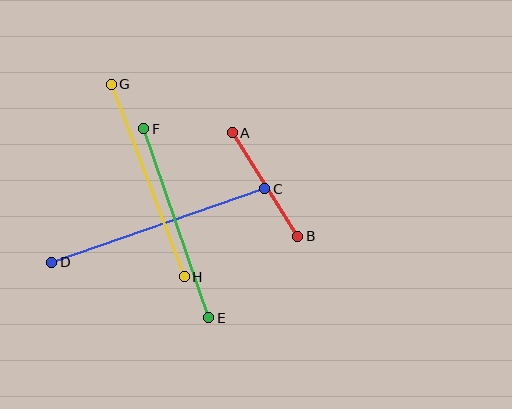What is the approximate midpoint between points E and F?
The midpoint is at approximately (176, 223) pixels.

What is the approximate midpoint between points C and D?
The midpoint is at approximately (158, 226) pixels.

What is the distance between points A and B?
The distance is approximately 122 pixels.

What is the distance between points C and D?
The distance is approximately 225 pixels.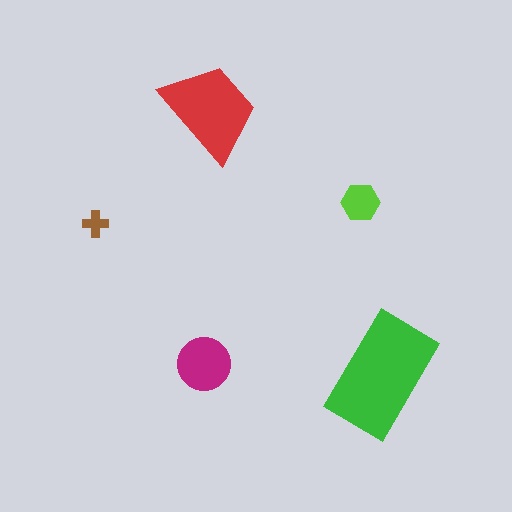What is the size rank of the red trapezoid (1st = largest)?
2nd.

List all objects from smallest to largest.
The brown cross, the lime hexagon, the magenta circle, the red trapezoid, the green rectangle.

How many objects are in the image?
There are 5 objects in the image.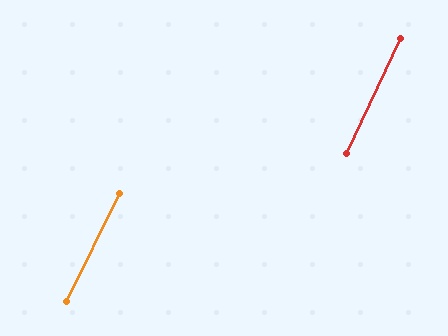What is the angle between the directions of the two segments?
Approximately 1 degree.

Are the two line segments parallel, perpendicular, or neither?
Parallel — their directions differ by only 0.8°.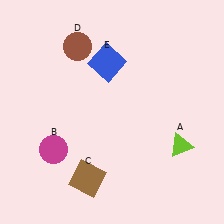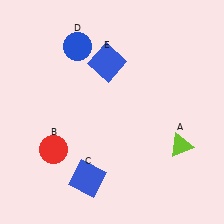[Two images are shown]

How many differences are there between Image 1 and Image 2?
There are 3 differences between the two images.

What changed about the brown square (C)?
In Image 1, C is brown. In Image 2, it changed to blue.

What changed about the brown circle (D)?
In Image 1, D is brown. In Image 2, it changed to blue.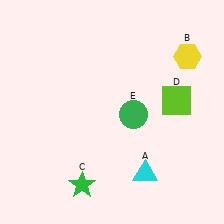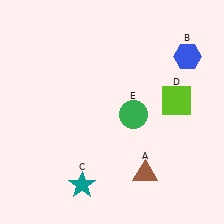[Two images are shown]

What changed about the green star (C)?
In Image 1, C is green. In Image 2, it changed to teal.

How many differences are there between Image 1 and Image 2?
There are 3 differences between the two images.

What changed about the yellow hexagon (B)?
In Image 1, B is yellow. In Image 2, it changed to blue.